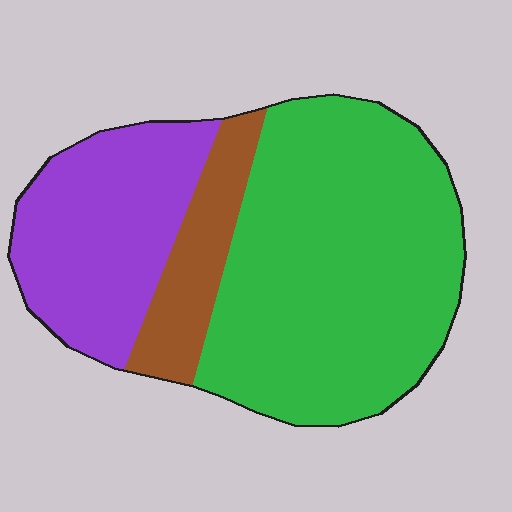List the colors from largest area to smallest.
From largest to smallest: green, purple, brown.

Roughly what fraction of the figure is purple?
Purple takes up about one quarter (1/4) of the figure.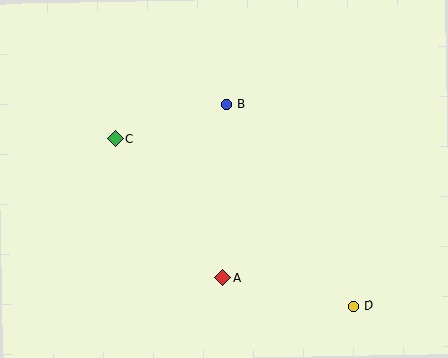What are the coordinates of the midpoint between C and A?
The midpoint between C and A is at (169, 208).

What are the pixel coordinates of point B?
Point B is at (227, 104).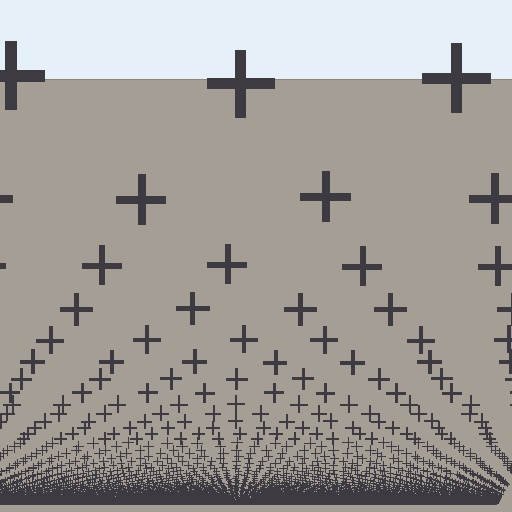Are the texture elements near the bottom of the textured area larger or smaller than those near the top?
Smaller. The gradient is inverted — elements near the bottom are smaller and denser.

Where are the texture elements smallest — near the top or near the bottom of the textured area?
Near the bottom.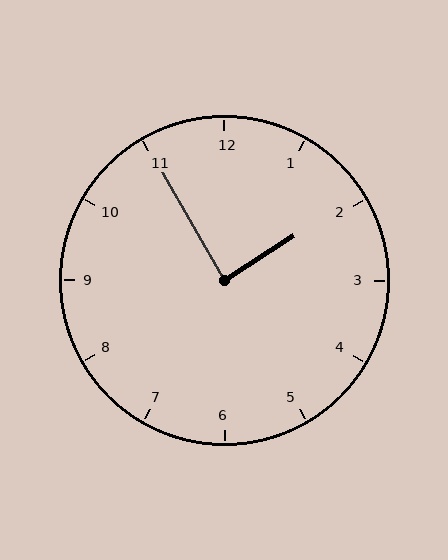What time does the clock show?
1:55.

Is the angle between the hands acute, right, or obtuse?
It is right.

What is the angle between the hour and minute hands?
Approximately 88 degrees.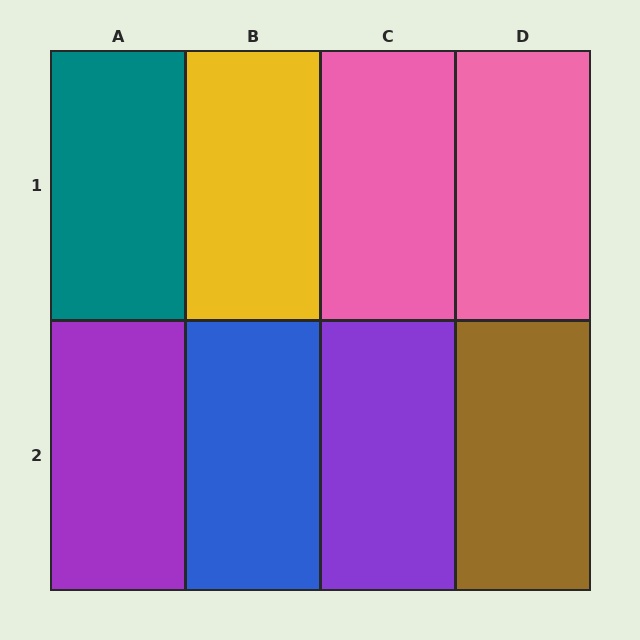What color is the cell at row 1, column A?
Teal.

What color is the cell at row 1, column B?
Yellow.